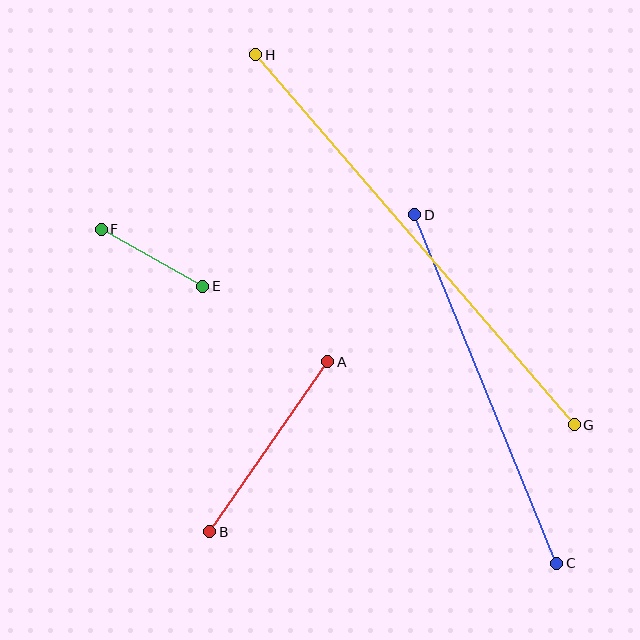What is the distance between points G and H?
The distance is approximately 488 pixels.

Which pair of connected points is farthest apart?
Points G and H are farthest apart.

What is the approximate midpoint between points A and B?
The midpoint is at approximately (269, 447) pixels.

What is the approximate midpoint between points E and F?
The midpoint is at approximately (152, 258) pixels.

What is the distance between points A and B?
The distance is approximately 207 pixels.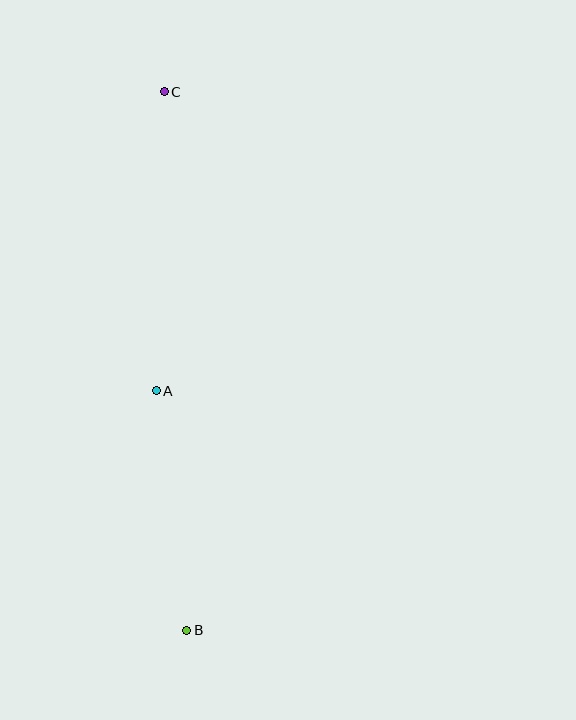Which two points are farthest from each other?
Points B and C are farthest from each other.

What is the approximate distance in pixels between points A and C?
The distance between A and C is approximately 299 pixels.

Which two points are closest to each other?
Points A and B are closest to each other.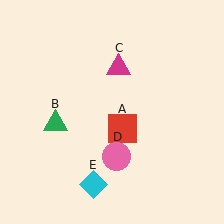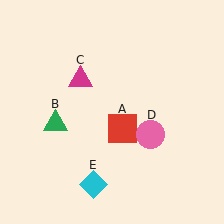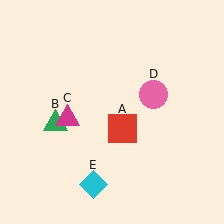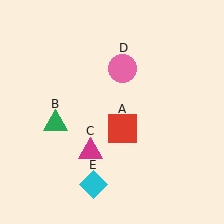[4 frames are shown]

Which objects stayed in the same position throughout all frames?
Red square (object A) and green triangle (object B) and cyan diamond (object E) remained stationary.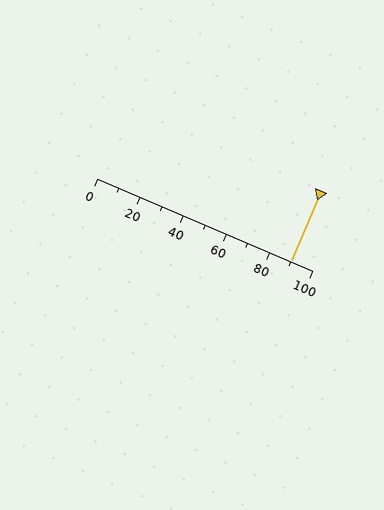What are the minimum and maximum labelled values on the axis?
The axis runs from 0 to 100.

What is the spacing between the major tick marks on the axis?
The major ticks are spaced 20 apart.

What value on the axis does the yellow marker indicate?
The marker indicates approximately 90.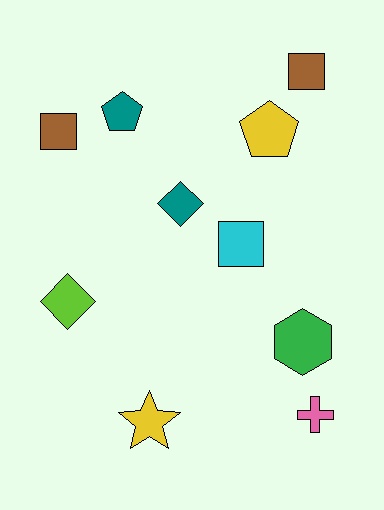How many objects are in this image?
There are 10 objects.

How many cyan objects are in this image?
There is 1 cyan object.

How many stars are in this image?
There is 1 star.